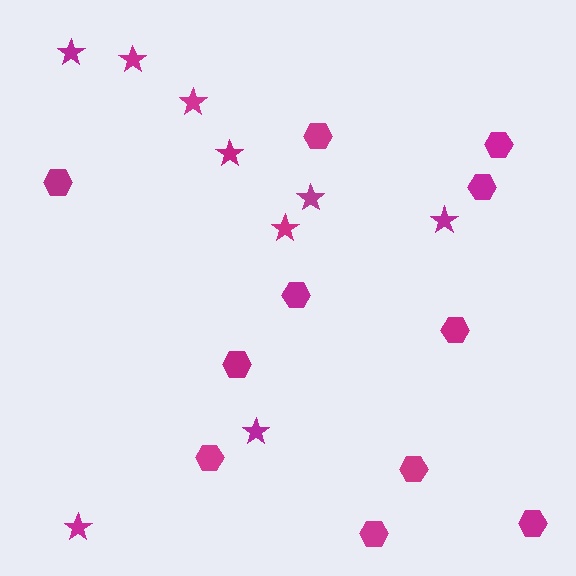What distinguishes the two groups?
There are 2 groups: one group of stars (9) and one group of hexagons (11).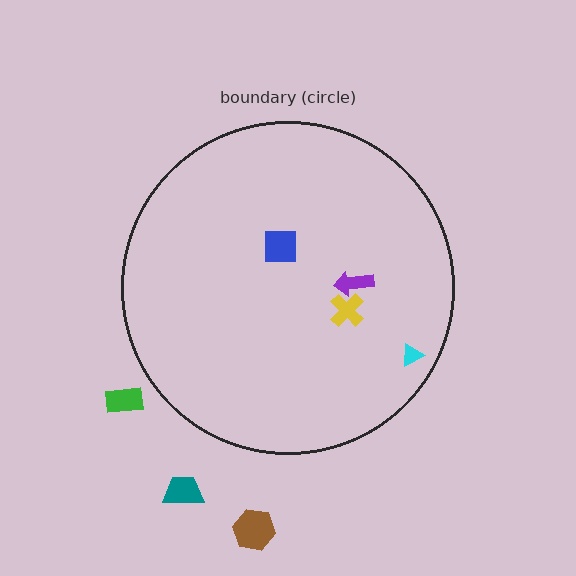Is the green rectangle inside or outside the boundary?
Outside.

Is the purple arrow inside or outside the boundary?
Inside.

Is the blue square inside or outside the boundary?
Inside.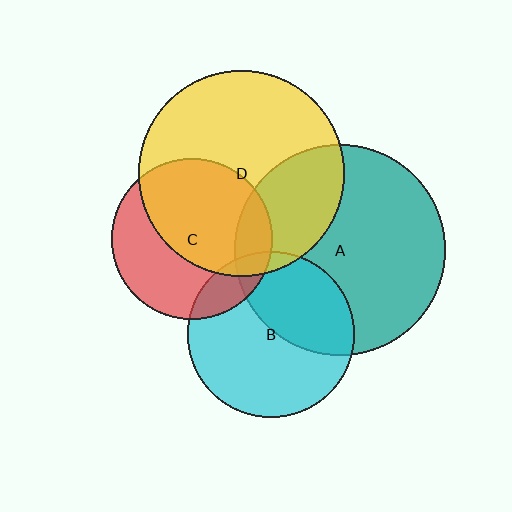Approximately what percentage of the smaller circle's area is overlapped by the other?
Approximately 40%.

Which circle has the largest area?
Circle A (teal).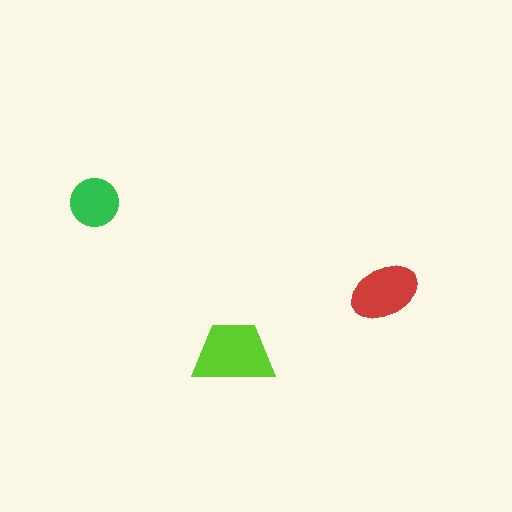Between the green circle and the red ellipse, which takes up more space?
The red ellipse.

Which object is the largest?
The lime trapezoid.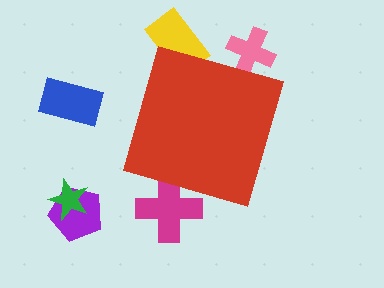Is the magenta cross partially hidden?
Yes, the magenta cross is partially hidden behind the red diamond.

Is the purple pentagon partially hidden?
No, the purple pentagon is fully visible.